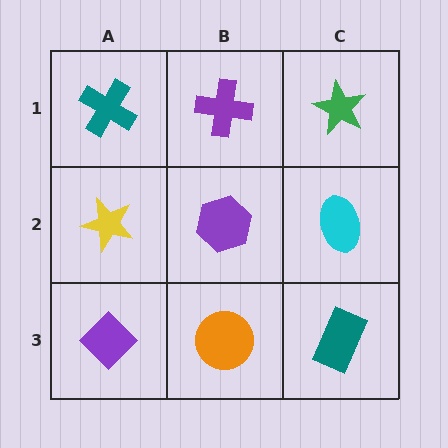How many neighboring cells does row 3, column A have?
2.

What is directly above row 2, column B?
A purple cross.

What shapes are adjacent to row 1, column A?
A yellow star (row 2, column A), a purple cross (row 1, column B).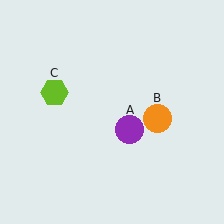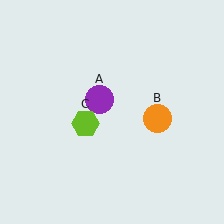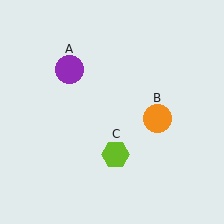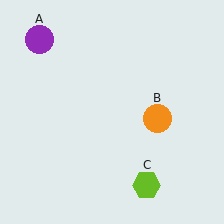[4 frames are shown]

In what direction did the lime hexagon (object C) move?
The lime hexagon (object C) moved down and to the right.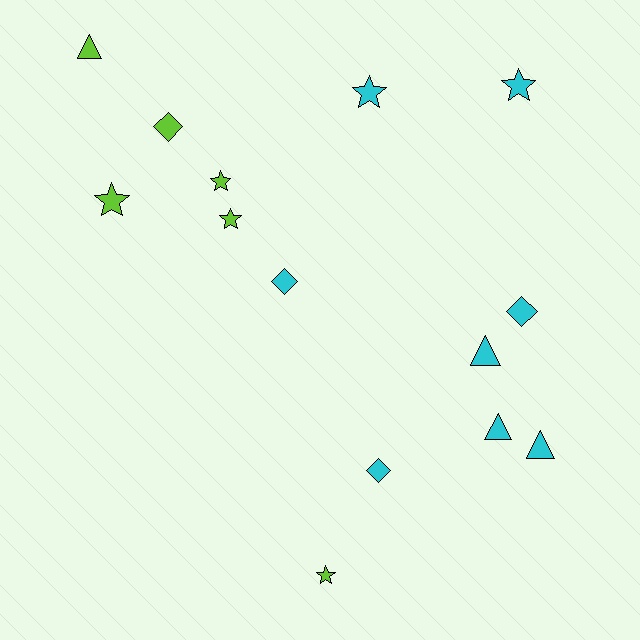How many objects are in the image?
There are 14 objects.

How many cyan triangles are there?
There are 3 cyan triangles.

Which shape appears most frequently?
Star, with 6 objects.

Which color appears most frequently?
Cyan, with 8 objects.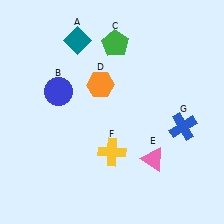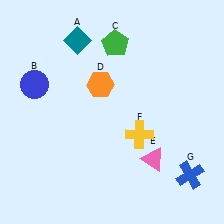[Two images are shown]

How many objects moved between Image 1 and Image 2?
3 objects moved between the two images.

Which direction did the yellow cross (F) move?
The yellow cross (F) moved right.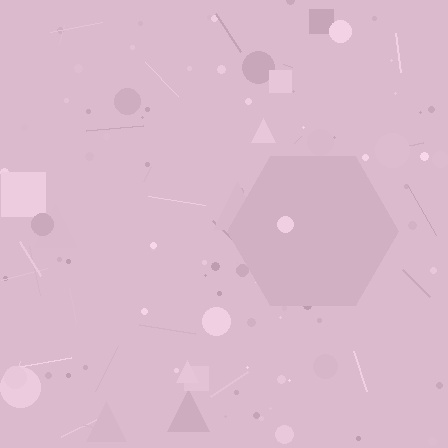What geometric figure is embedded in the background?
A hexagon is embedded in the background.